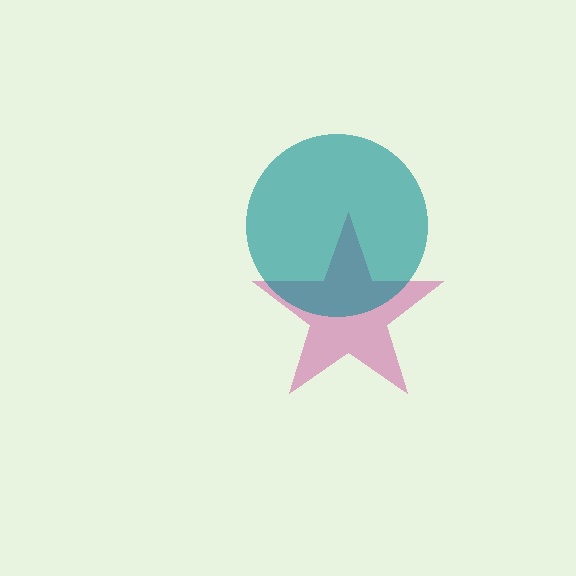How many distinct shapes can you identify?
There are 2 distinct shapes: a magenta star, a teal circle.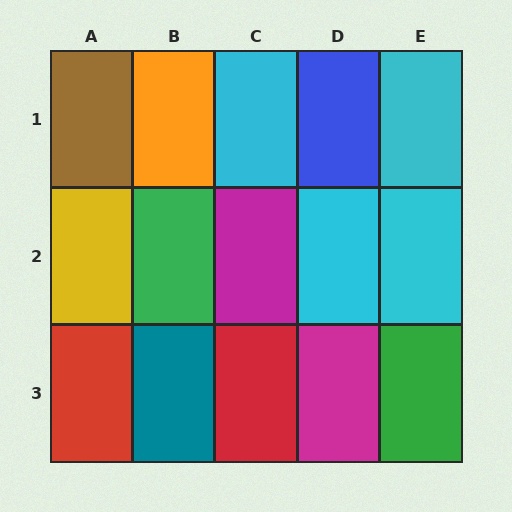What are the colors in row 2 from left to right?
Yellow, green, magenta, cyan, cyan.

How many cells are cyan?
4 cells are cyan.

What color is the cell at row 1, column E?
Cyan.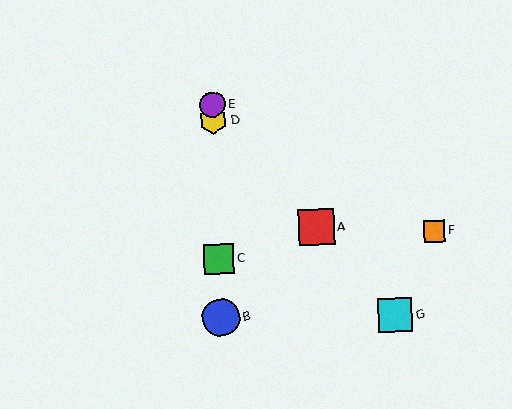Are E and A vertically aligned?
No, E is at x≈213 and A is at x≈316.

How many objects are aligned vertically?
4 objects (B, C, D, E) are aligned vertically.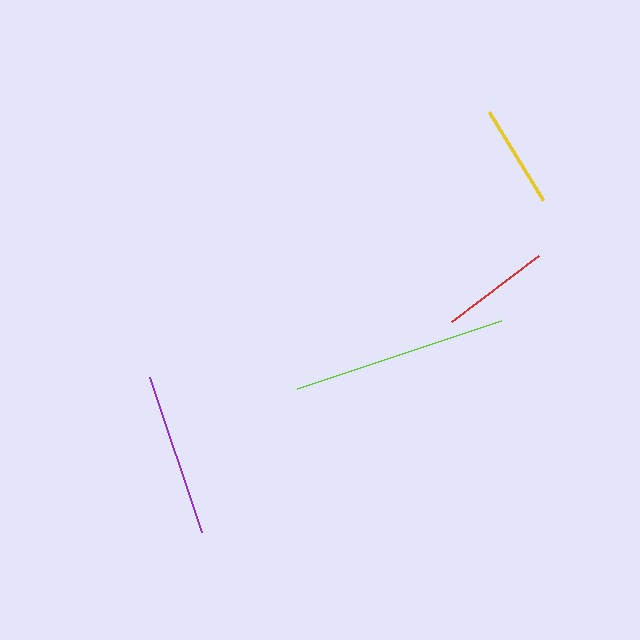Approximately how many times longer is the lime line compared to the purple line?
The lime line is approximately 1.3 times the length of the purple line.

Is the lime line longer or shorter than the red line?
The lime line is longer than the red line.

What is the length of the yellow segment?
The yellow segment is approximately 103 pixels long.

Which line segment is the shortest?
The yellow line is the shortest at approximately 103 pixels.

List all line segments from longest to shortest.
From longest to shortest: lime, purple, red, yellow.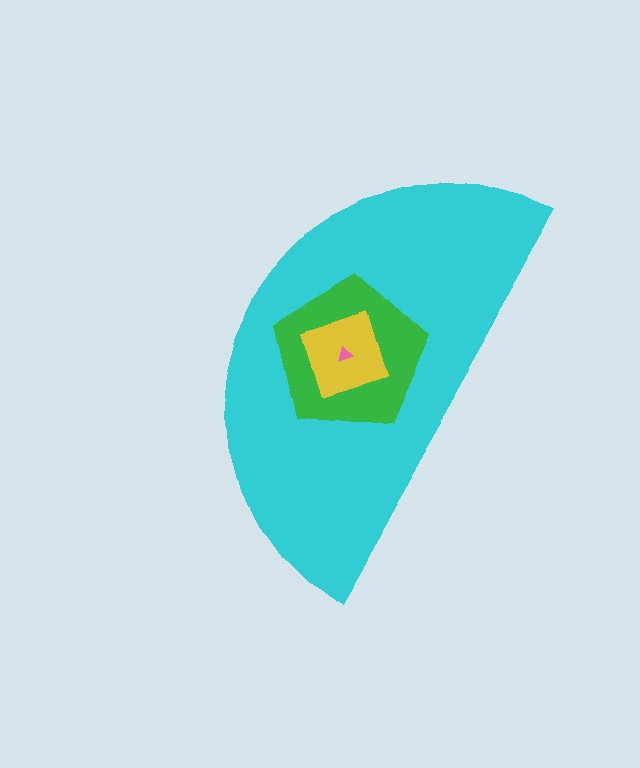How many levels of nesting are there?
4.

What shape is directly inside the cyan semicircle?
The green pentagon.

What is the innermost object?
The pink triangle.